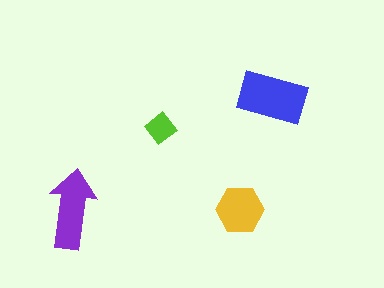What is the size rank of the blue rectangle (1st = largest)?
1st.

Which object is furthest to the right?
The blue rectangle is rightmost.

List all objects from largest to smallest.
The blue rectangle, the purple arrow, the yellow hexagon, the lime diamond.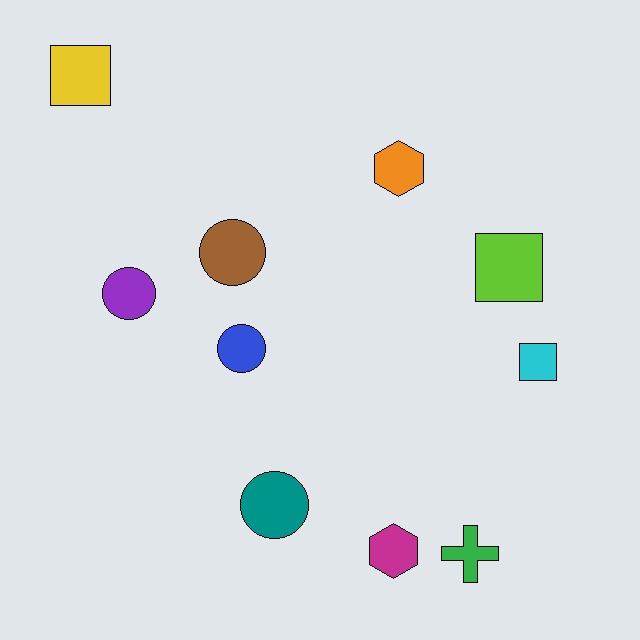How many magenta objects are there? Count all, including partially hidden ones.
There is 1 magenta object.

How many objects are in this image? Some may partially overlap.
There are 10 objects.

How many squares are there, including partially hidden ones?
There are 3 squares.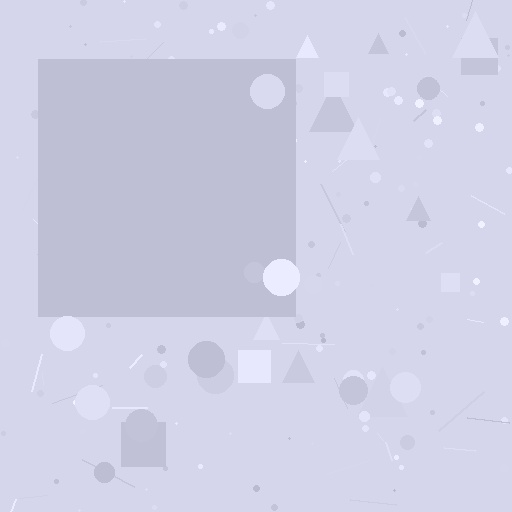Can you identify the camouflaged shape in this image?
The camouflaged shape is a square.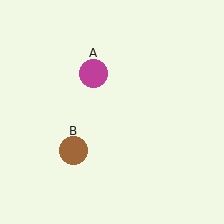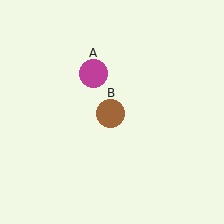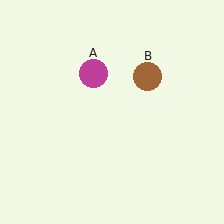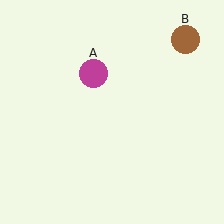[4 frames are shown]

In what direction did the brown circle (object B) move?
The brown circle (object B) moved up and to the right.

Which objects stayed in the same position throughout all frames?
Magenta circle (object A) remained stationary.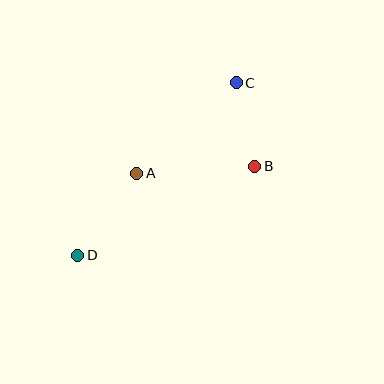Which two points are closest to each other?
Points B and C are closest to each other.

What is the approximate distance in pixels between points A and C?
The distance between A and C is approximately 135 pixels.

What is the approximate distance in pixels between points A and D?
The distance between A and D is approximately 101 pixels.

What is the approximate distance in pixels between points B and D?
The distance between B and D is approximately 198 pixels.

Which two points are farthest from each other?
Points C and D are farthest from each other.